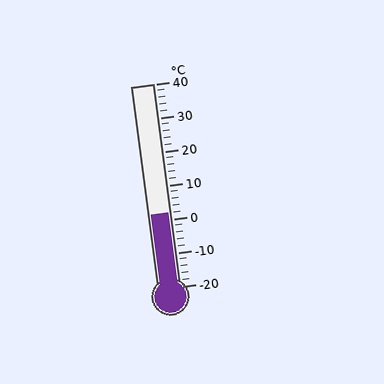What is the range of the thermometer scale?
The thermometer scale ranges from -20°C to 40°C.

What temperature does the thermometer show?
The thermometer shows approximately 2°C.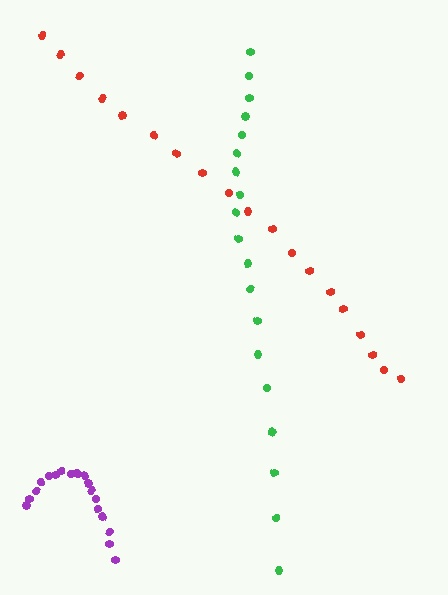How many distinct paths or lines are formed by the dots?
There are 3 distinct paths.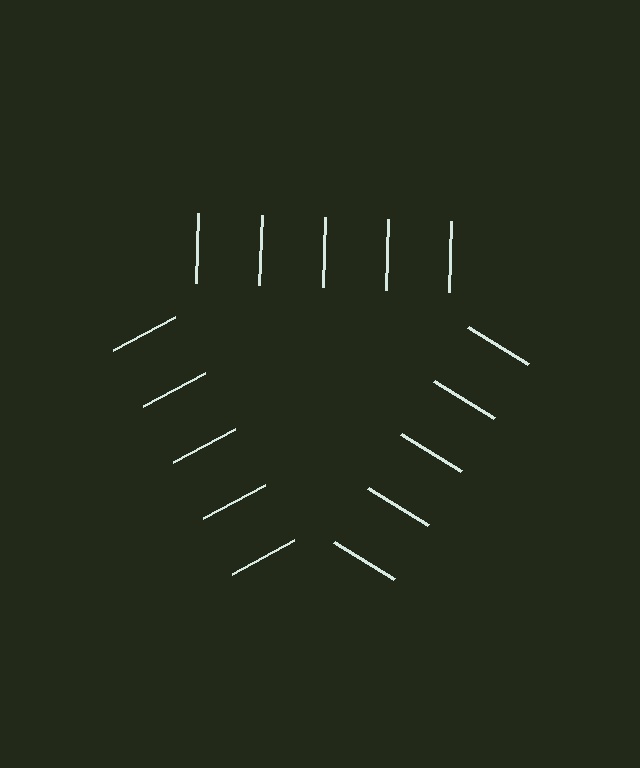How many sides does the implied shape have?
3 sides — the line-ends trace a triangle.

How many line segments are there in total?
15 — 5 along each of the 3 edges.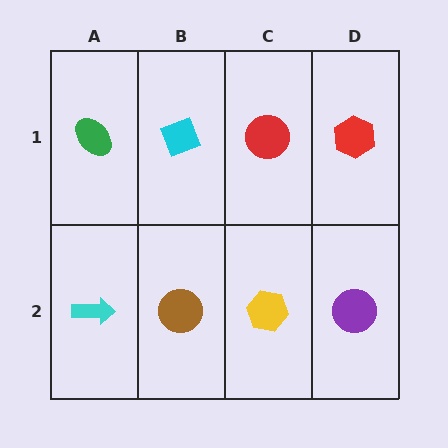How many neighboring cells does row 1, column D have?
2.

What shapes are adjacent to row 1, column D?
A purple circle (row 2, column D), a red circle (row 1, column C).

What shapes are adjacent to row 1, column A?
A cyan arrow (row 2, column A), a cyan diamond (row 1, column B).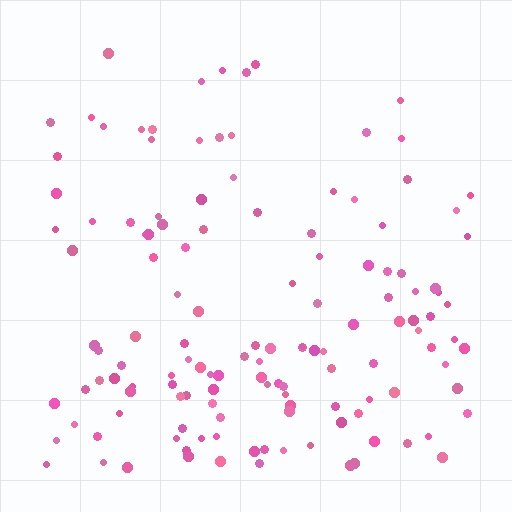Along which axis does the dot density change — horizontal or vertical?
Vertical.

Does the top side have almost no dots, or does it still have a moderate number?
Still a moderate number, just noticeably fewer than the bottom.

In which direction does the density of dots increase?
From top to bottom, with the bottom side densest.